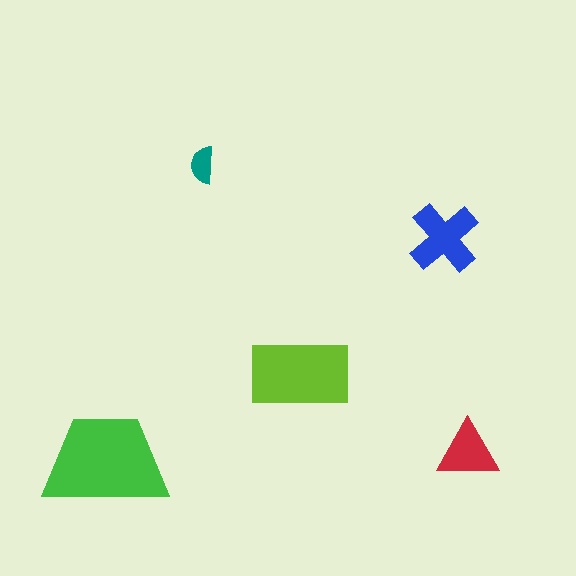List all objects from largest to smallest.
The green trapezoid, the lime rectangle, the blue cross, the red triangle, the teal semicircle.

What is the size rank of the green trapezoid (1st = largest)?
1st.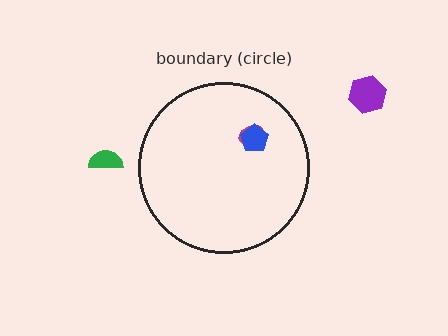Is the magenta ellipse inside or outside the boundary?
Inside.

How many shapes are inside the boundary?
2 inside, 2 outside.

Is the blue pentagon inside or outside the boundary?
Inside.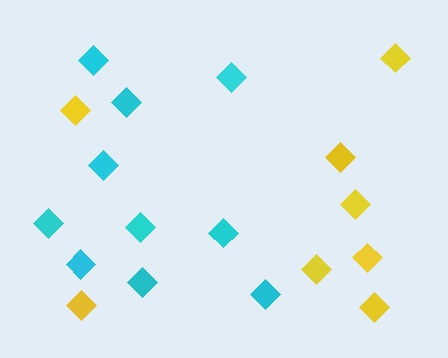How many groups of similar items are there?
There are 2 groups: one group of yellow diamonds (8) and one group of cyan diamonds (10).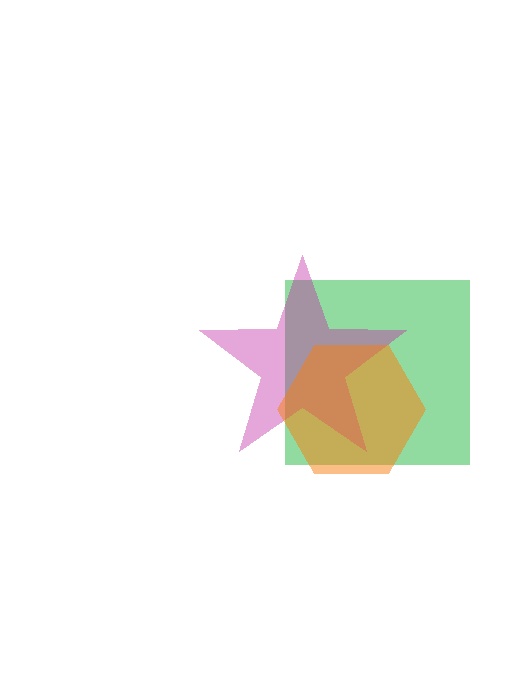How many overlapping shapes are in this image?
There are 3 overlapping shapes in the image.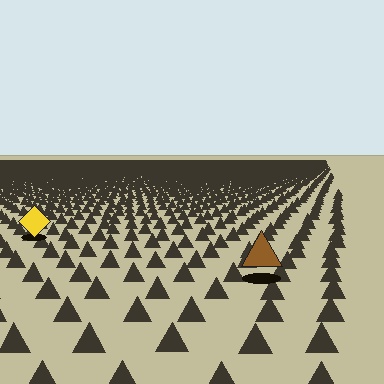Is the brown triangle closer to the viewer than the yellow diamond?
Yes. The brown triangle is closer — you can tell from the texture gradient: the ground texture is coarser near it.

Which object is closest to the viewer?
The brown triangle is closest. The texture marks near it are larger and more spread out.